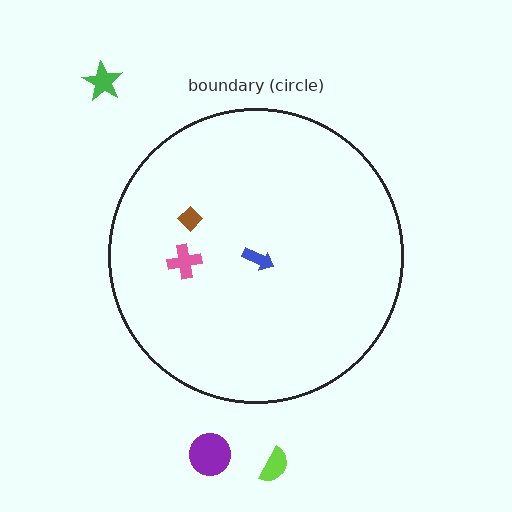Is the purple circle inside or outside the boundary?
Outside.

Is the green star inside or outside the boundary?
Outside.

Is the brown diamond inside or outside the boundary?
Inside.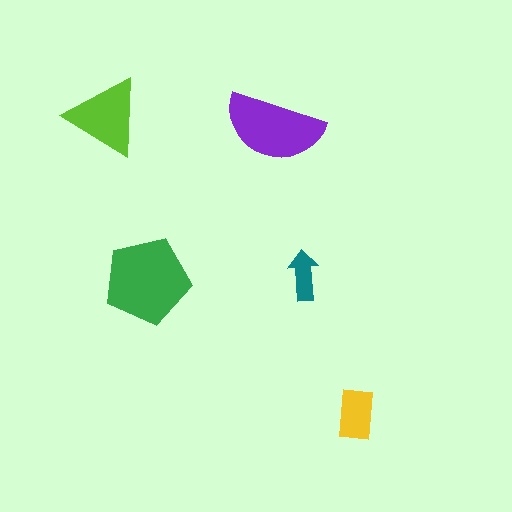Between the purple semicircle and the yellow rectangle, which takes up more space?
The purple semicircle.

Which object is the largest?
The green pentagon.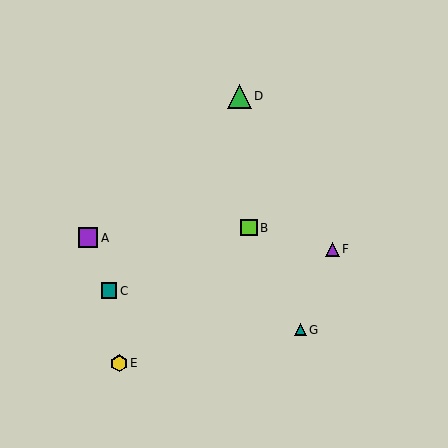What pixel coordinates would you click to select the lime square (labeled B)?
Click at (249, 228) to select the lime square B.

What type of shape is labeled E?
Shape E is a yellow hexagon.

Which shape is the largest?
The green triangle (labeled D) is the largest.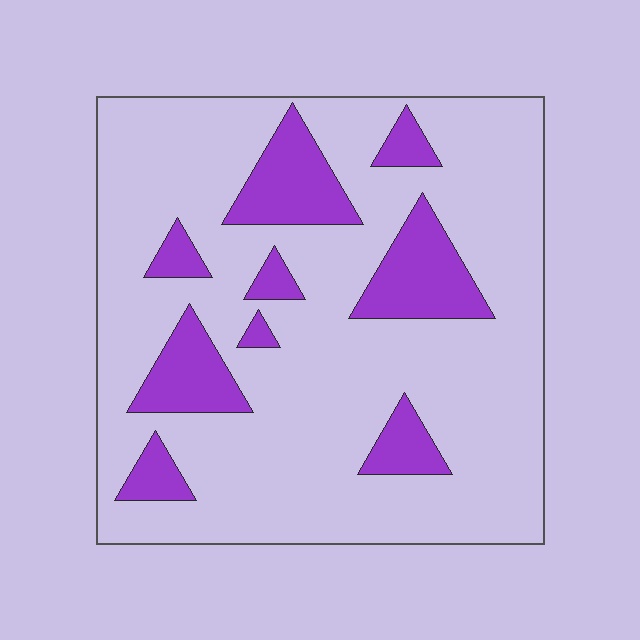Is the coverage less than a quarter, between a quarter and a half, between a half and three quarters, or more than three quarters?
Less than a quarter.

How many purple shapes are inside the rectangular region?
9.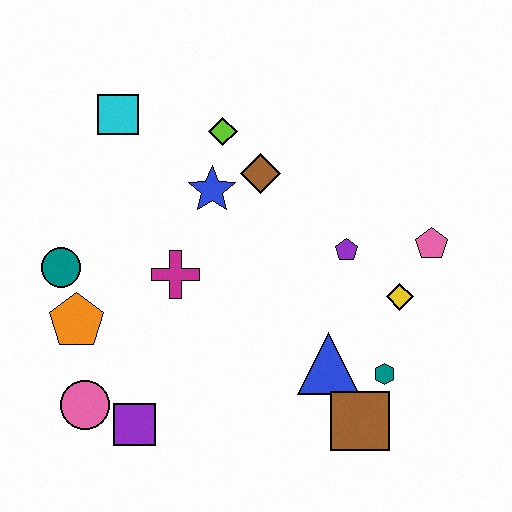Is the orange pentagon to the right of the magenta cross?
No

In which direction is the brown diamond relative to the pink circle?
The brown diamond is above the pink circle.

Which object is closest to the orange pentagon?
The teal circle is closest to the orange pentagon.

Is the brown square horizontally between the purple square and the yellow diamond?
Yes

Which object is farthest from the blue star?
The brown square is farthest from the blue star.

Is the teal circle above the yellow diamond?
Yes